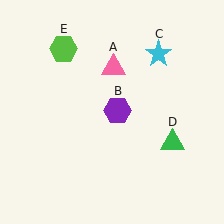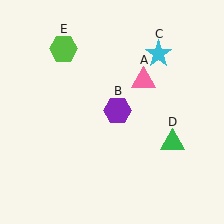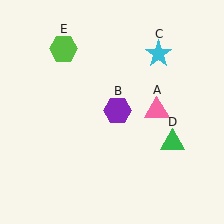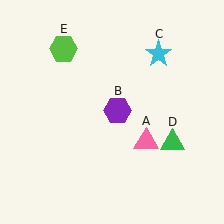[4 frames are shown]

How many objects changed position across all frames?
1 object changed position: pink triangle (object A).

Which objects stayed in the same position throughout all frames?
Purple hexagon (object B) and cyan star (object C) and green triangle (object D) and lime hexagon (object E) remained stationary.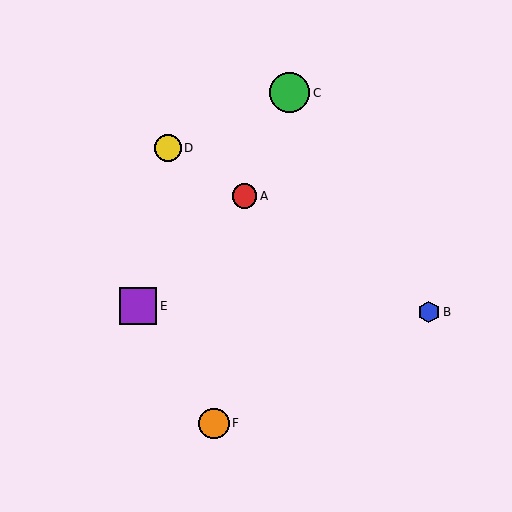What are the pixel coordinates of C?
Object C is at (289, 93).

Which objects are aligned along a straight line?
Objects A, B, D are aligned along a straight line.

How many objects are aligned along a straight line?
3 objects (A, B, D) are aligned along a straight line.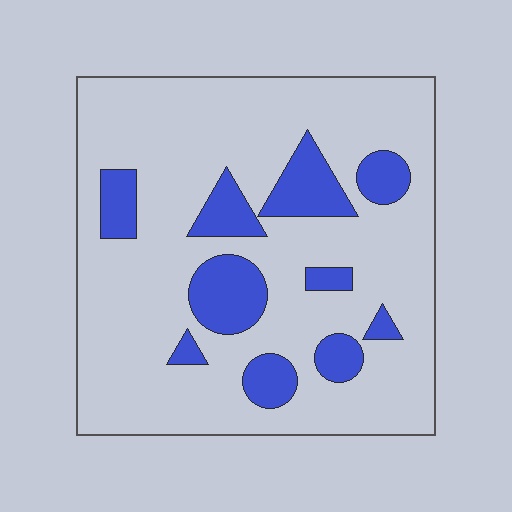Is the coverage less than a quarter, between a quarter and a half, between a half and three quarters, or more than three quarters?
Less than a quarter.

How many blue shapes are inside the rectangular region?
10.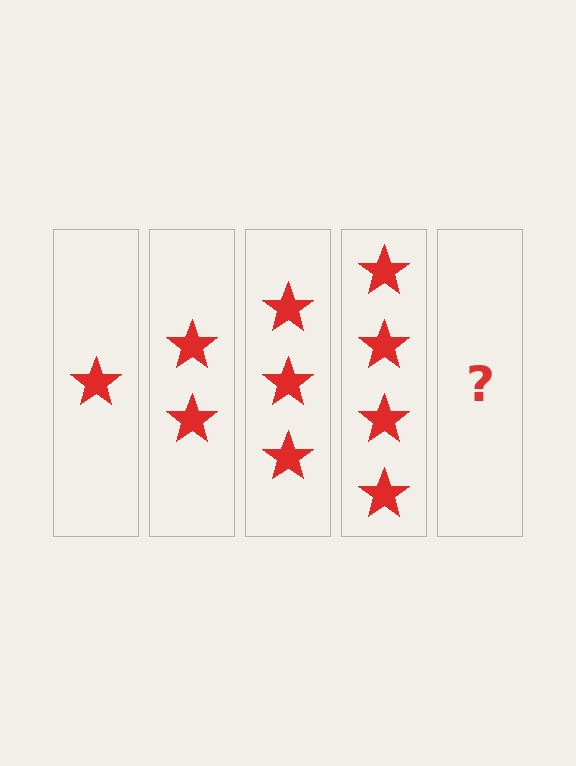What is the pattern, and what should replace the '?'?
The pattern is that each step adds one more star. The '?' should be 5 stars.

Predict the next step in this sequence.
The next step is 5 stars.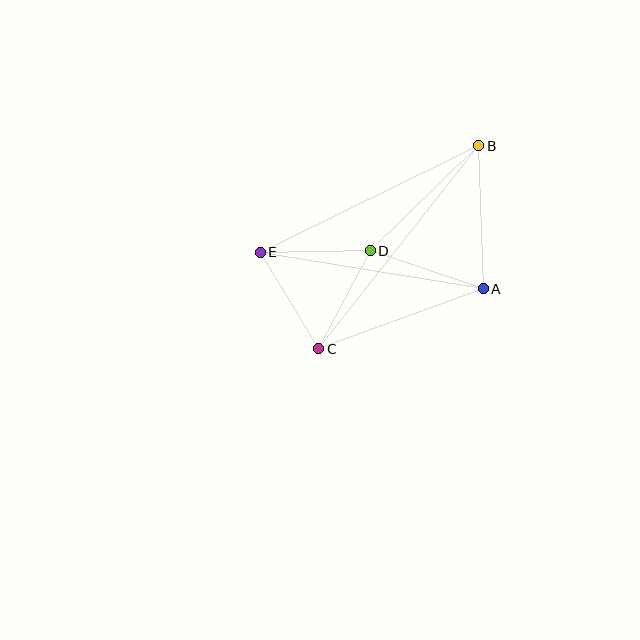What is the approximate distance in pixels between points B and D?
The distance between B and D is approximately 151 pixels.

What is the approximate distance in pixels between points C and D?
The distance between C and D is approximately 111 pixels.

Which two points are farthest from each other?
Points B and C are farthest from each other.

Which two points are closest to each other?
Points D and E are closest to each other.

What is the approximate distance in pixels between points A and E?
The distance between A and E is approximately 226 pixels.